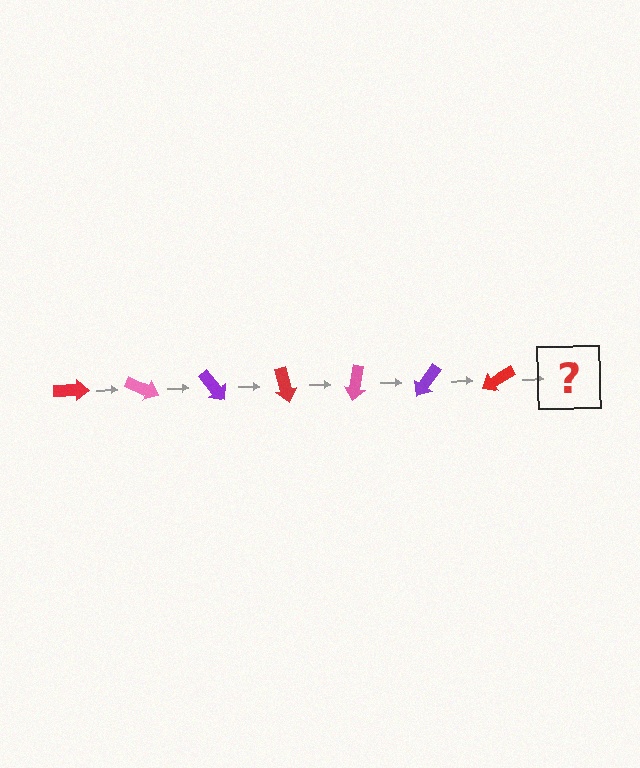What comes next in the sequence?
The next element should be a pink arrow, rotated 175 degrees from the start.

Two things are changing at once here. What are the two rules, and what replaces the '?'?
The two rules are that it rotates 25 degrees each step and the color cycles through red, pink, and purple. The '?' should be a pink arrow, rotated 175 degrees from the start.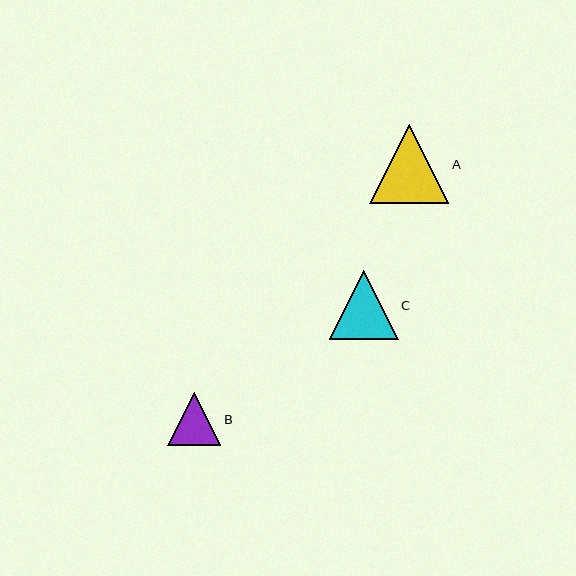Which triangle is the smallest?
Triangle B is the smallest with a size of approximately 53 pixels.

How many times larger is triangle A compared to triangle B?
Triangle A is approximately 1.5 times the size of triangle B.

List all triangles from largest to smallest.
From largest to smallest: A, C, B.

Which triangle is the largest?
Triangle A is the largest with a size of approximately 79 pixels.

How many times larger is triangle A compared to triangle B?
Triangle A is approximately 1.5 times the size of triangle B.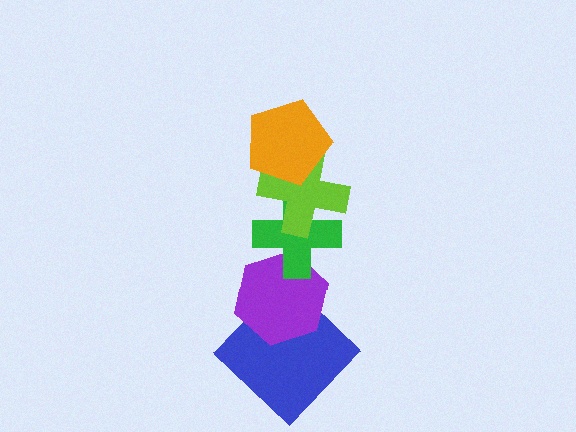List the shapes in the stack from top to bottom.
From top to bottom: the orange pentagon, the lime cross, the green cross, the purple hexagon, the blue diamond.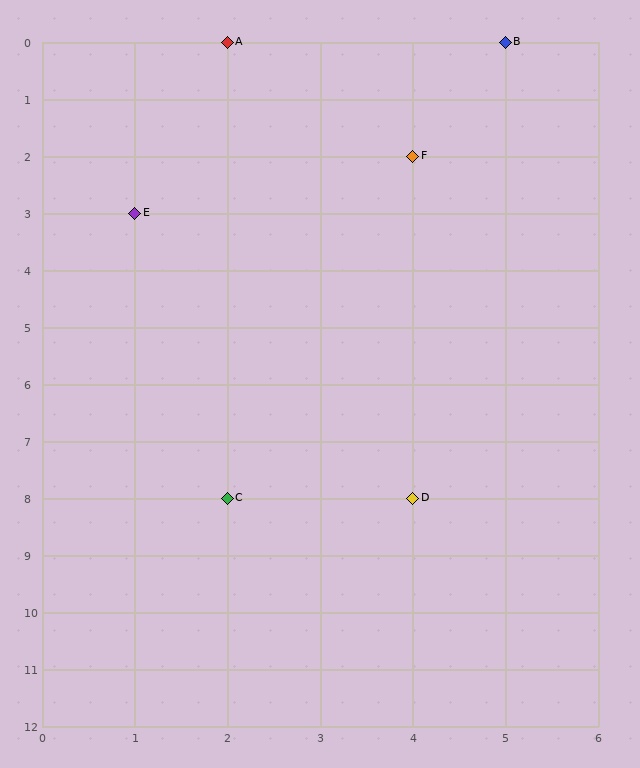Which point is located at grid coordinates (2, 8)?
Point C is at (2, 8).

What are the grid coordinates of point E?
Point E is at grid coordinates (1, 3).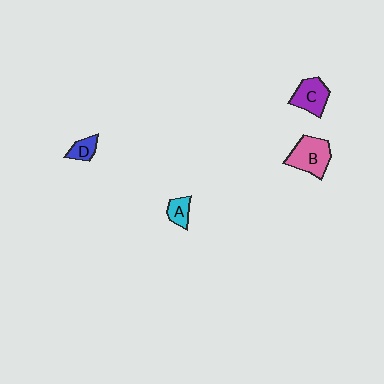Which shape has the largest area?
Shape B (pink).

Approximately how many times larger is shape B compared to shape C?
Approximately 1.3 times.